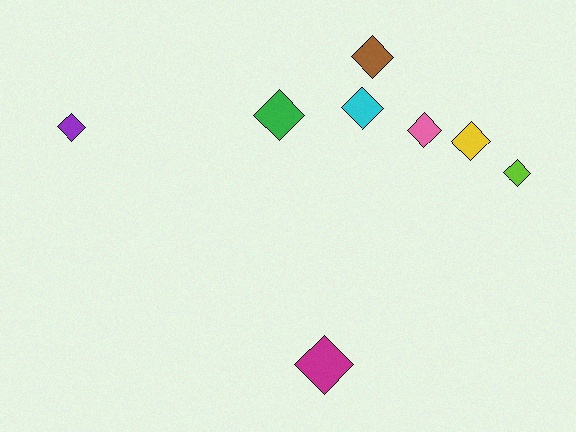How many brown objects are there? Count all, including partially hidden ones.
There is 1 brown object.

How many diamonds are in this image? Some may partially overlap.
There are 8 diamonds.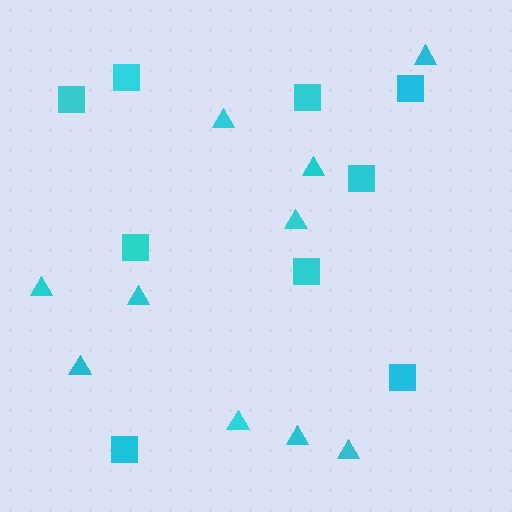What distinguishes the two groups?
There are 2 groups: one group of triangles (10) and one group of squares (9).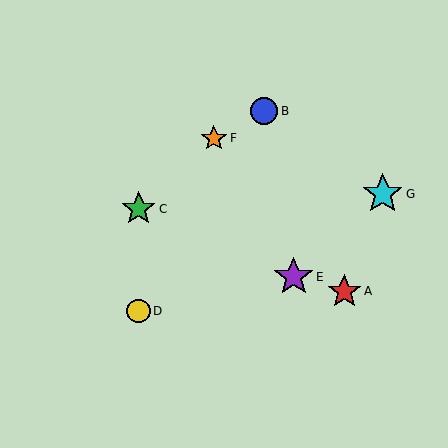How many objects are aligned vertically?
2 objects (C, D) are aligned vertically.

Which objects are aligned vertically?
Objects C, D are aligned vertically.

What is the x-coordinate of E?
Object E is at x≈294.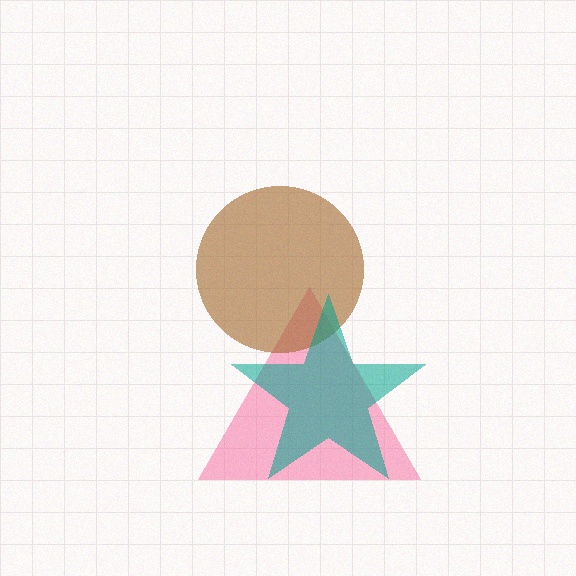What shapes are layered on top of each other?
The layered shapes are: a pink triangle, a brown circle, a teal star.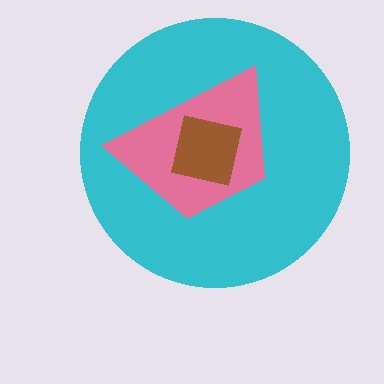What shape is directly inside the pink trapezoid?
The brown square.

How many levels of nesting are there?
3.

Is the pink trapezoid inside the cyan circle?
Yes.